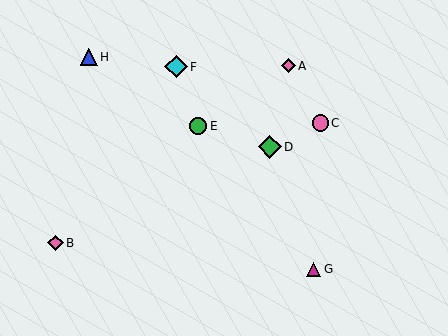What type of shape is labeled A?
Shape A is a pink diamond.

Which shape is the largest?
The green diamond (labeled D) is the largest.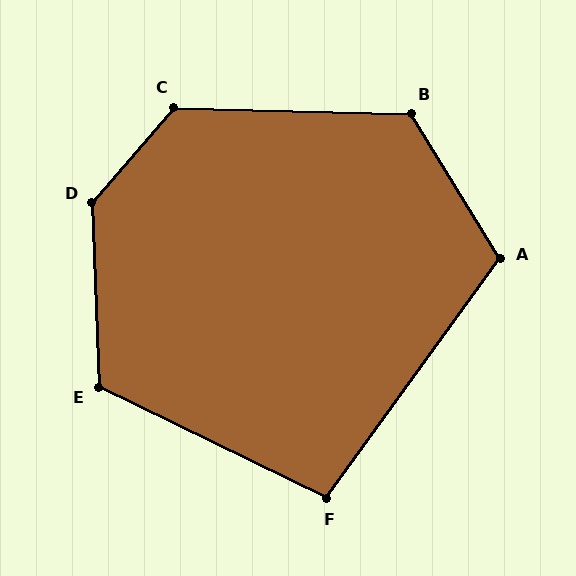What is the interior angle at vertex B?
Approximately 123 degrees (obtuse).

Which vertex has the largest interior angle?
D, at approximately 137 degrees.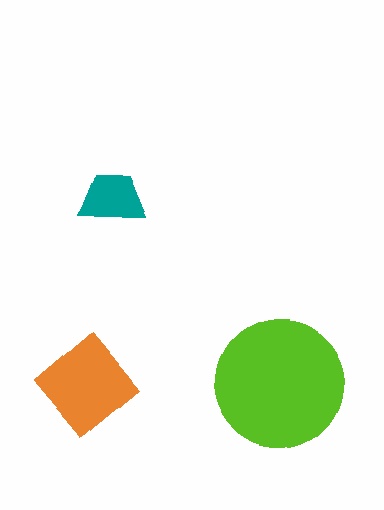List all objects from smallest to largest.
The teal trapezoid, the orange diamond, the lime circle.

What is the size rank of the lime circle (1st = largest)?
1st.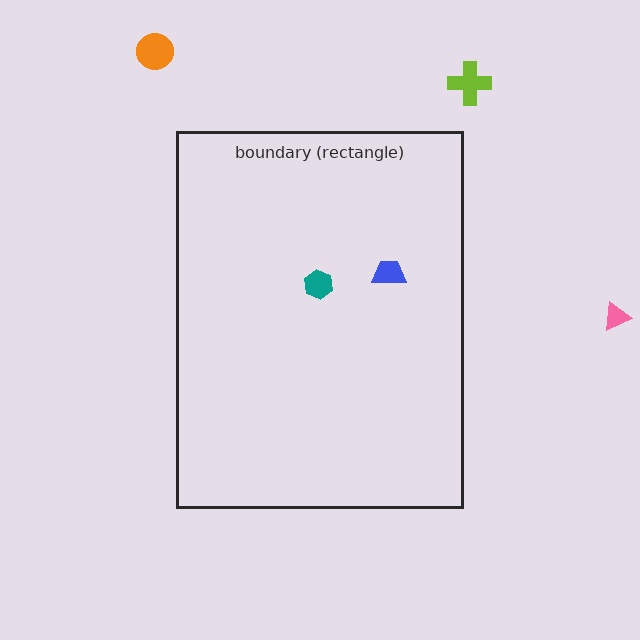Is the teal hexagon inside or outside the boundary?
Inside.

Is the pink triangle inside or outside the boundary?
Outside.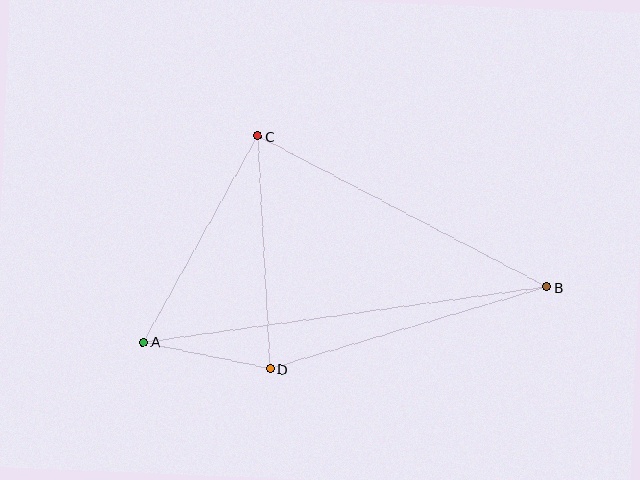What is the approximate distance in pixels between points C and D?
The distance between C and D is approximately 233 pixels.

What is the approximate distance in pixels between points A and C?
The distance between A and C is approximately 236 pixels.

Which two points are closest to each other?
Points A and D are closest to each other.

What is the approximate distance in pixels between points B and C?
The distance between B and C is approximately 326 pixels.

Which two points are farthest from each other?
Points A and B are farthest from each other.